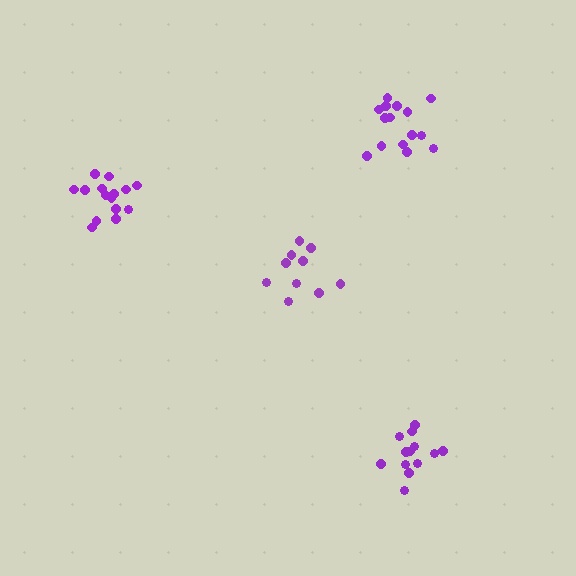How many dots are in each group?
Group 1: 10 dots, Group 2: 15 dots, Group 3: 15 dots, Group 4: 13 dots (53 total).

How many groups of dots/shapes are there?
There are 4 groups.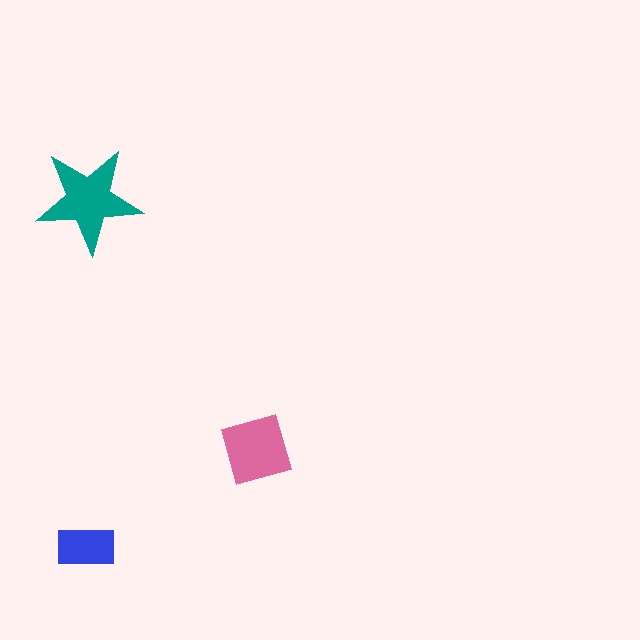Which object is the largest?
The teal star.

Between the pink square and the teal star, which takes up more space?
The teal star.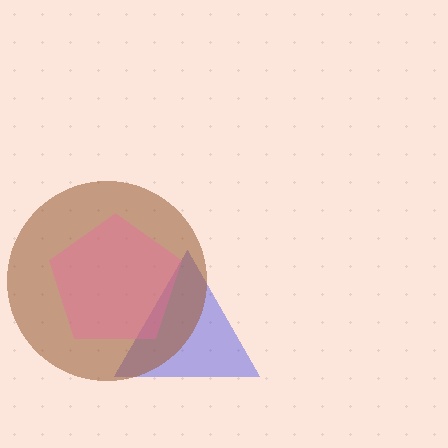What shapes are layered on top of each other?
The layered shapes are: a blue triangle, a brown circle, a pink pentagon.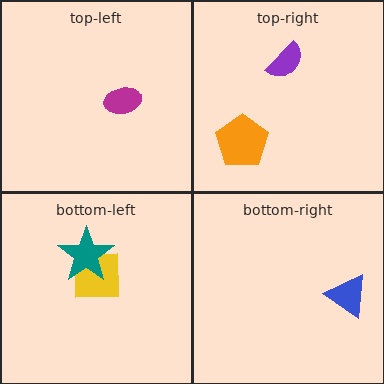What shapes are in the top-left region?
The magenta ellipse.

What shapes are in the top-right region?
The purple semicircle, the orange pentagon.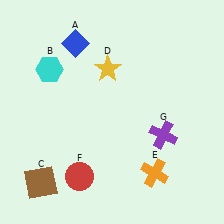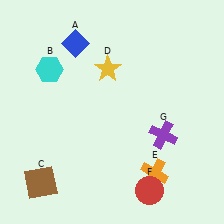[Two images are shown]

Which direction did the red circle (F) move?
The red circle (F) moved right.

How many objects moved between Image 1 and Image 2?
1 object moved between the two images.